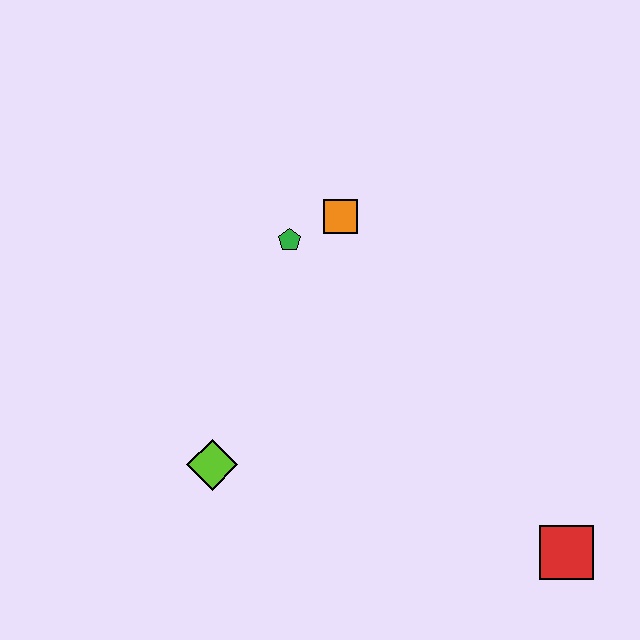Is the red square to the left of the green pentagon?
No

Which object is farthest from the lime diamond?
The red square is farthest from the lime diamond.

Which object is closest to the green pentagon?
The orange square is closest to the green pentagon.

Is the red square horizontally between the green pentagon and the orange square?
No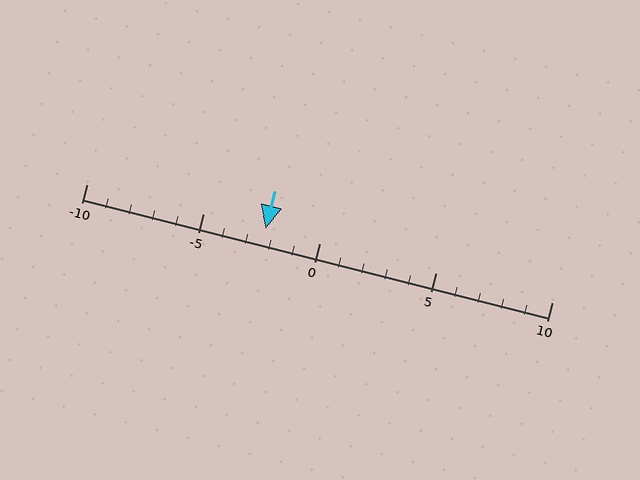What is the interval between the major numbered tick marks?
The major tick marks are spaced 5 units apart.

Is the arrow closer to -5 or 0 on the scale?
The arrow is closer to 0.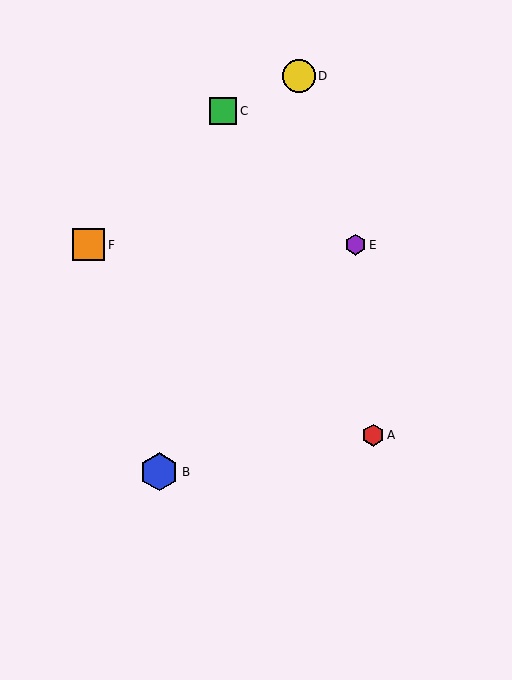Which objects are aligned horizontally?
Objects E, F are aligned horizontally.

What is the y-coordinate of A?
Object A is at y≈435.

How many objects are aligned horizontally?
2 objects (E, F) are aligned horizontally.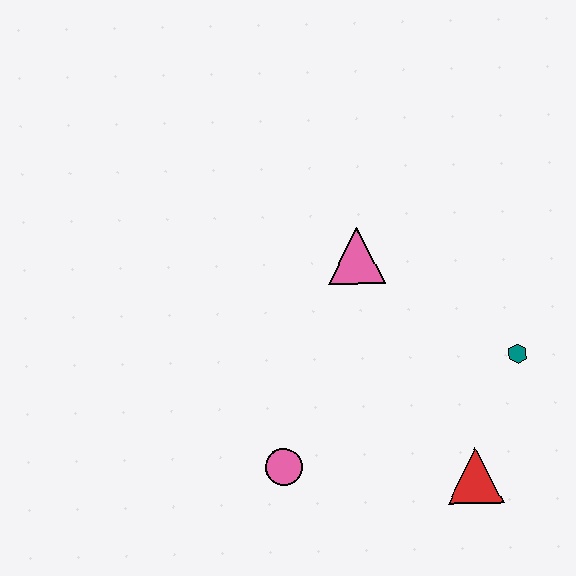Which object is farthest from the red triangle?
The pink triangle is farthest from the red triangle.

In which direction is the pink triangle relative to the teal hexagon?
The pink triangle is to the left of the teal hexagon.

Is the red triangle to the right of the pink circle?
Yes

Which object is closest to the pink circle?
The red triangle is closest to the pink circle.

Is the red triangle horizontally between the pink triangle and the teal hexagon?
Yes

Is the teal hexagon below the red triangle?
No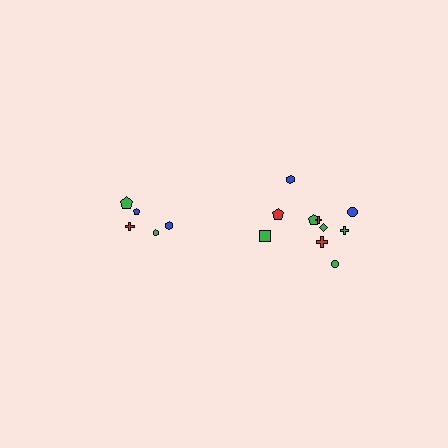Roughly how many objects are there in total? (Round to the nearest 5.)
Roughly 15 objects in total.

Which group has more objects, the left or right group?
The right group.